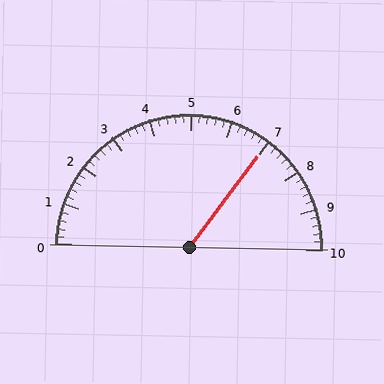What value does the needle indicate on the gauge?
The needle indicates approximately 7.0.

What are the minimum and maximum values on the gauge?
The gauge ranges from 0 to 10.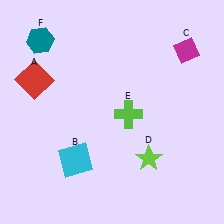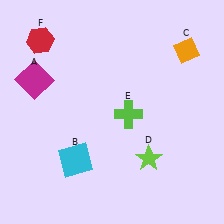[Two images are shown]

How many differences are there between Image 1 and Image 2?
There are 3 differences between the two images.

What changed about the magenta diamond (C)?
In Image 1, C is magenta. In Image 2, it changed to orange.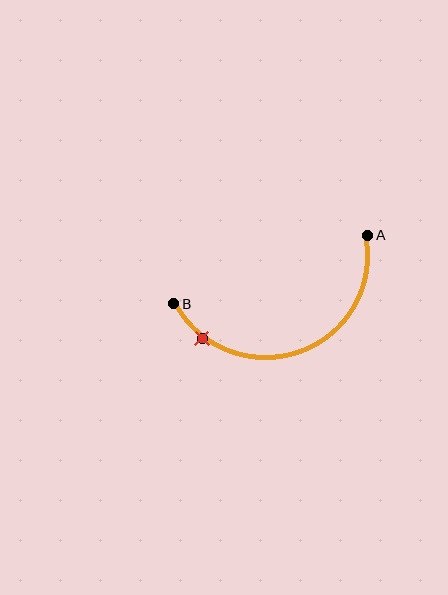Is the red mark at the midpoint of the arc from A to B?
No. The red mark lies on the arc but is closer to endpoint B. The arc midpoint would be at the point on the curve equidistant along the arc from both A and B.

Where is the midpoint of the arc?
The arc midpoint is the point on the curve farthest from the straight line joining A and B. It sits below that line.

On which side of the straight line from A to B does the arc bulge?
The arc bulges below the straight line connecting A and B.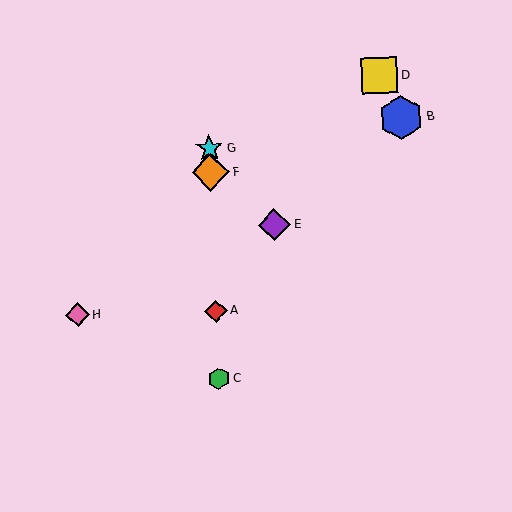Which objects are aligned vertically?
Objects A, C, F, G are aligned vertically.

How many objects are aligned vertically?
4 objects (A, C, F, G) are aligned vertically.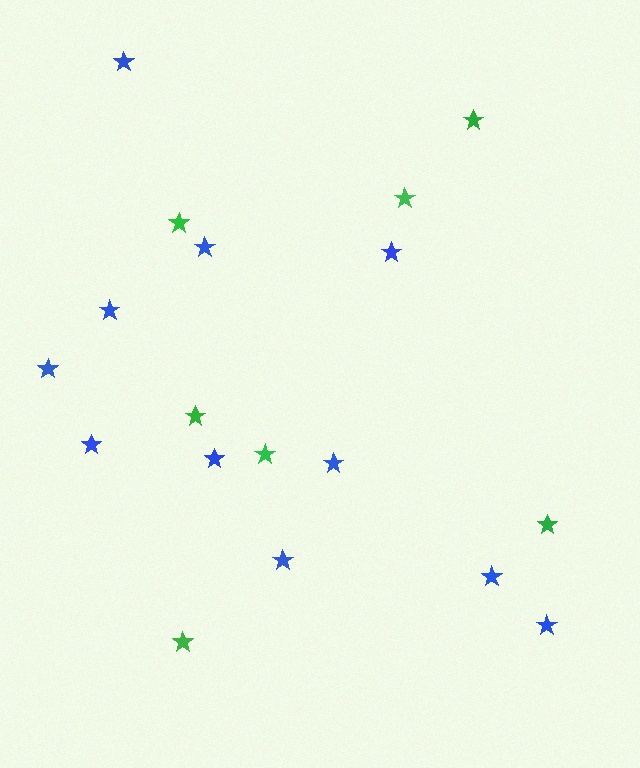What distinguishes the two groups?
There are 2 groups: one group of blue stars (11) and one group of green stars (7).